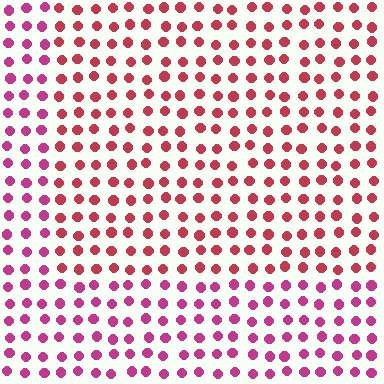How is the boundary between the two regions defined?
The boundary is defined purely by a slight shift in hue (about 27 degrees). Spacing, size, and orientation are identical on both sides.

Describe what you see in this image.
The image is filled with small magenta elements in a uniform arrangement. A rectangle-shaped region is visible where the elements are tinted to a slightly different hue, forming a subtle color boundary.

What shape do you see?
I see a rectangle.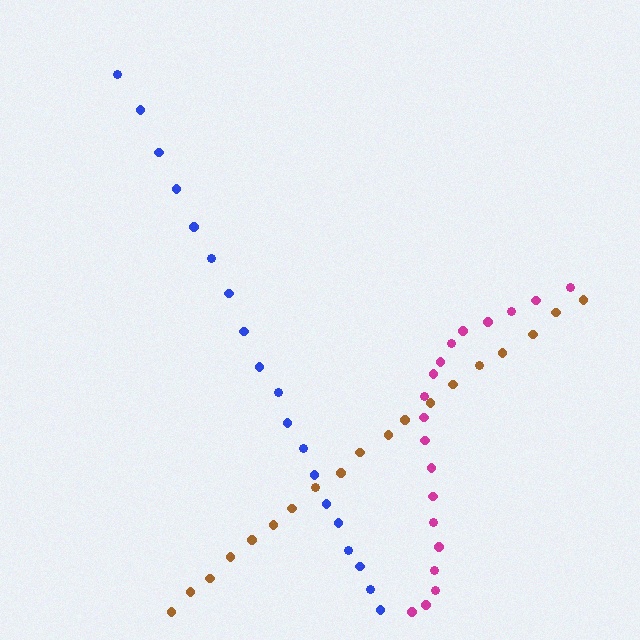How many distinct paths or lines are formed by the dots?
There are 3 distinct paths.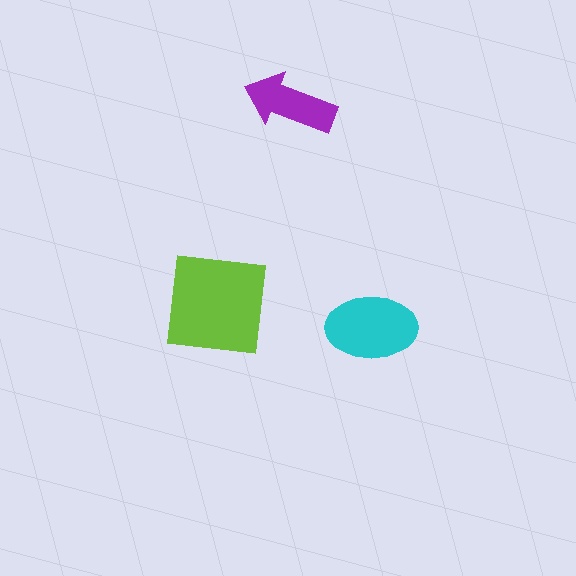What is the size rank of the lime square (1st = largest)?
1st.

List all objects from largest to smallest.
The lime square, the cyan ellipse, the purple arrow.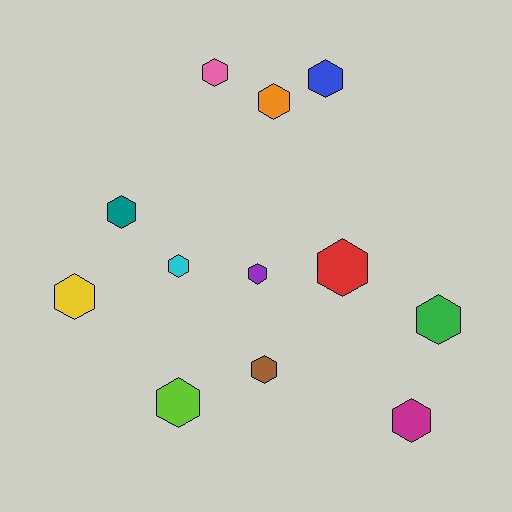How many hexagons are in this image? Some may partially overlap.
There are 12 hexagons.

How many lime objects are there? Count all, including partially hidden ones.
There is 1 lime object.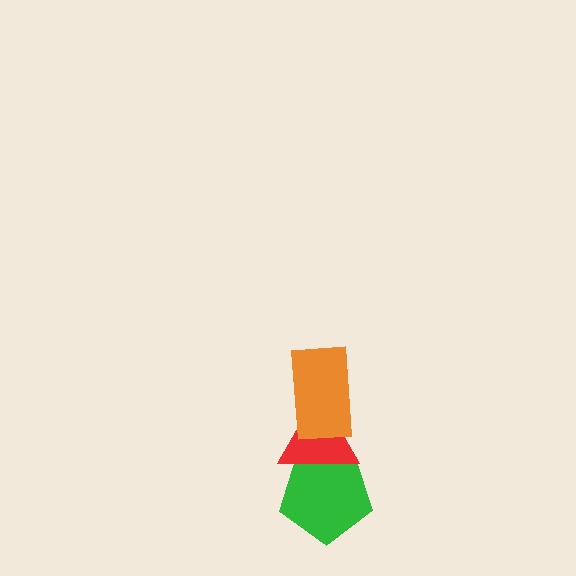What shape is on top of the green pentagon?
The red triangle is on top of the green pentagon.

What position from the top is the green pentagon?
The green pentagon is 3rd from the top.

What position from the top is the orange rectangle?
The orange rectangle is 1st from the top.